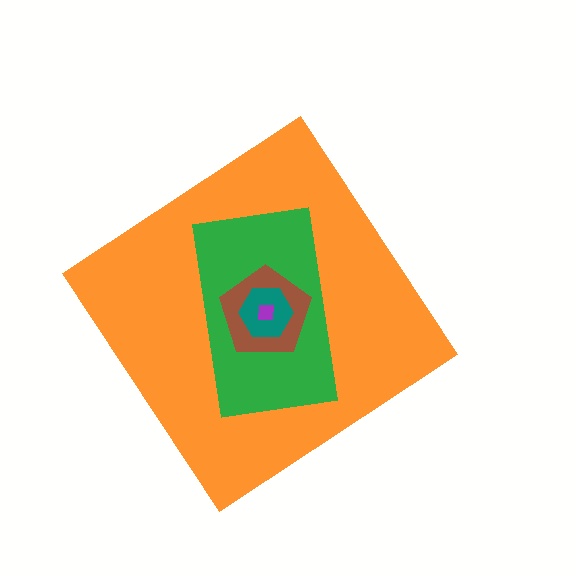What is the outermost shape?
The orange diamond.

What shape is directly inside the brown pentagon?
The teal hexagon.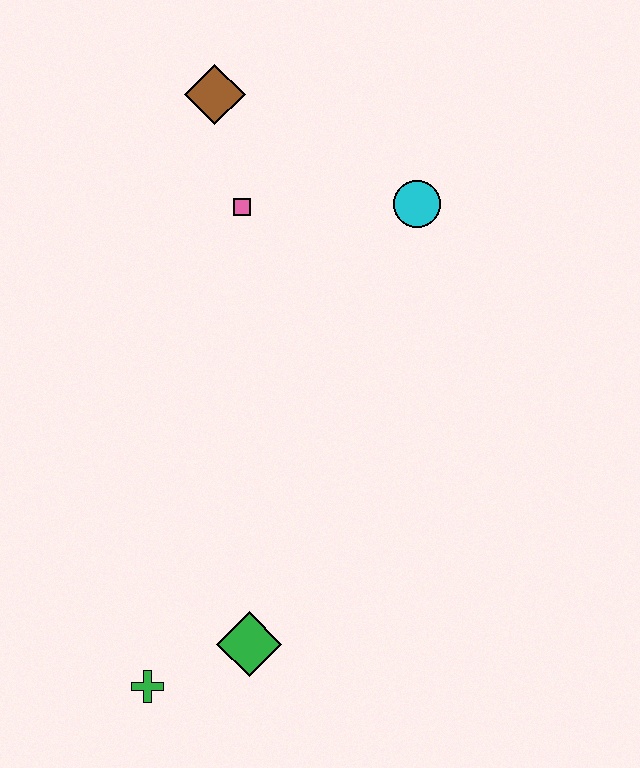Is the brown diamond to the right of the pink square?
No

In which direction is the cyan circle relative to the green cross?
The cyan circle is above the green cross.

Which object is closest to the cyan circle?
The pink square is closest to the cyan circle.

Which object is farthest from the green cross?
The brown diamond is farthest from the green cross.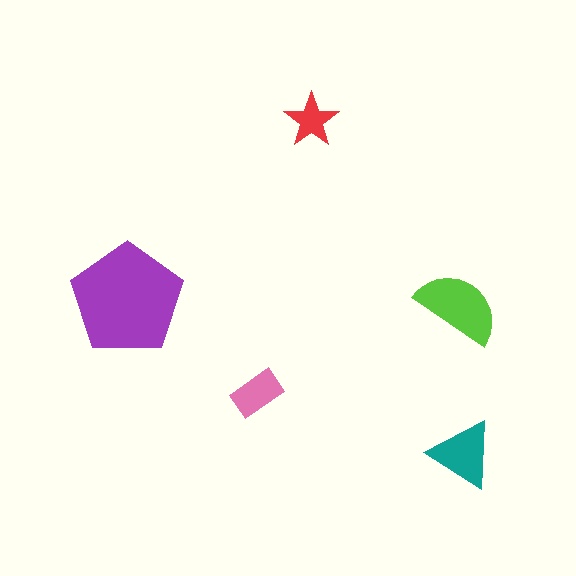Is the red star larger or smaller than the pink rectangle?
Smaller.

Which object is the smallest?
The red star.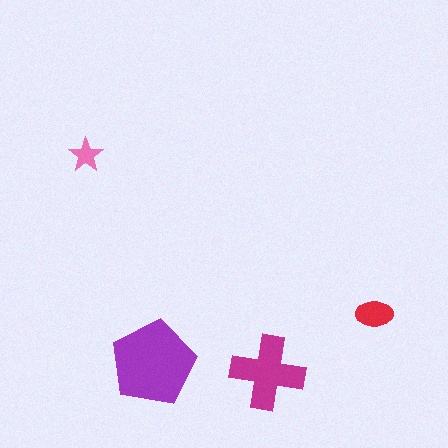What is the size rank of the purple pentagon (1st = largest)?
1st.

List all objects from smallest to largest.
The pink star, the red ellipse, the magenta cross, the purple pentagon.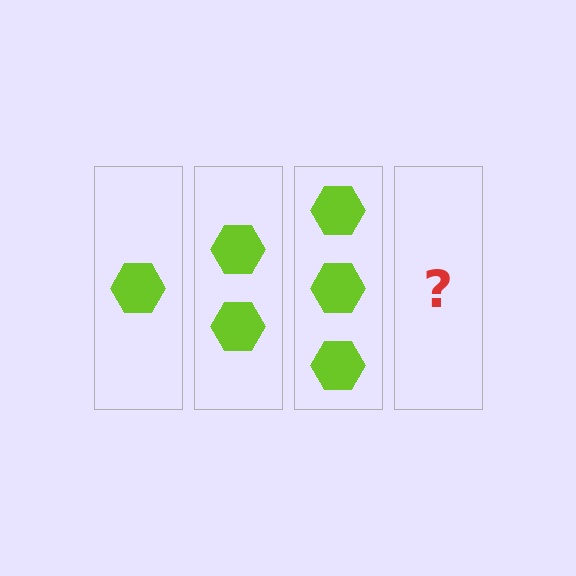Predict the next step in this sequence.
The next step is 4 hexagons.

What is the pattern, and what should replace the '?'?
The pattern is that each step adds one more hexagon. The '?' should be 4 hexagons.